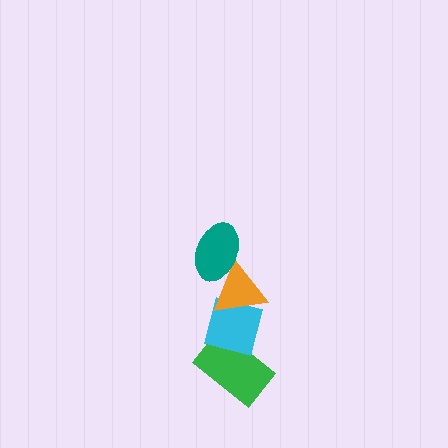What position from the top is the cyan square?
The cyan square is 3rd from the top.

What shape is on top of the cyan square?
The orange triangle is on top of the cyan square.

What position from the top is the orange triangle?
The orange triangle is 2nd from the top.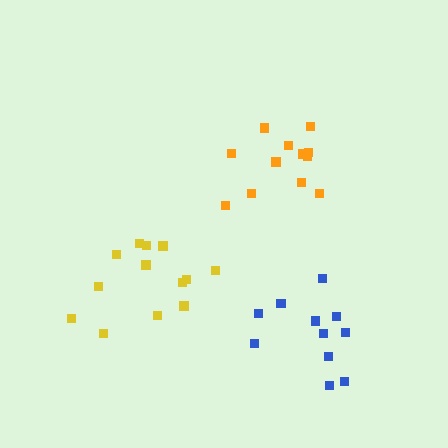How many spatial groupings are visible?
There are 3 spatial groupings.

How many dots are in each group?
Group 1: 12 dots, Group 2: 13 dots, Group 3: 11 dots (36 total).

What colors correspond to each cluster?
The clusters are colored: orange, yellow, blue.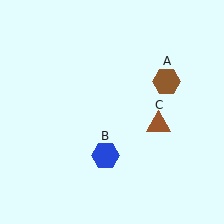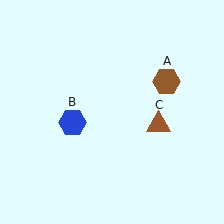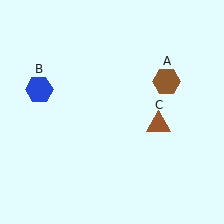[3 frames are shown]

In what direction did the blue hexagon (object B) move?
The blue hexagon (object B) moved up and to the left.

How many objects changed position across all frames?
1 object changed position: blue hexagon (object B).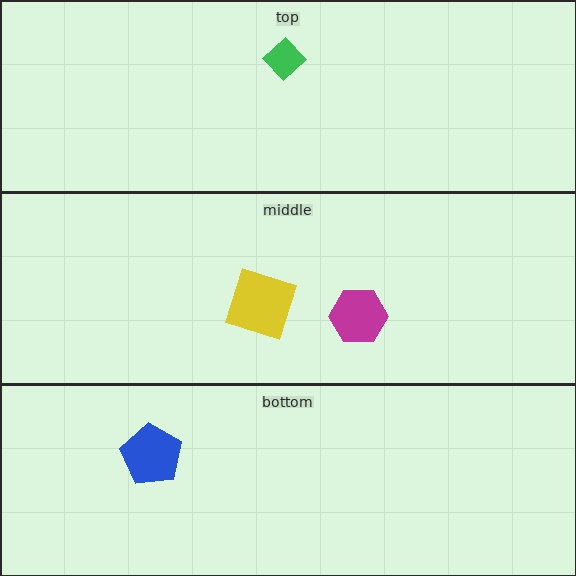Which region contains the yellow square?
The middle region.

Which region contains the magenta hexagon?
The middle region.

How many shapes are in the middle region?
2.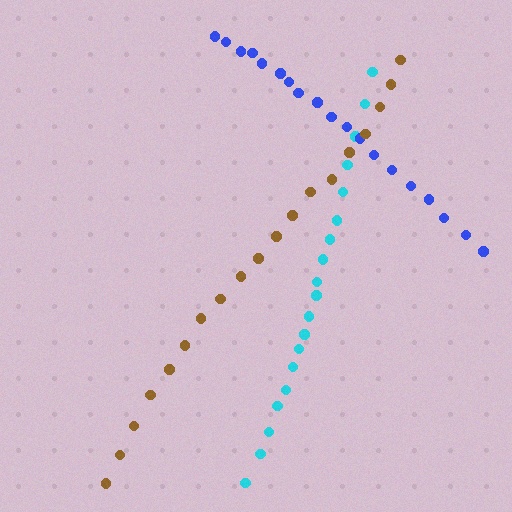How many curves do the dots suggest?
There are 3 distinct paths.